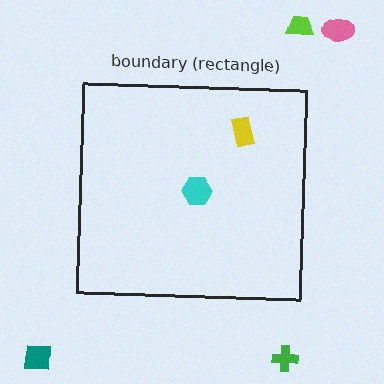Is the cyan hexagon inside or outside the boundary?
Inside.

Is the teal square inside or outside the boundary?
Outside.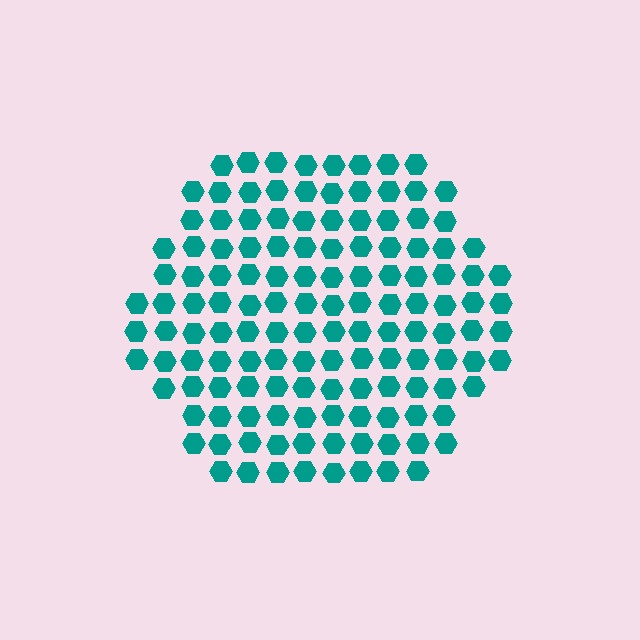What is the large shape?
The large shape is a hexagon.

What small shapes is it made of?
It is made of small hexagons.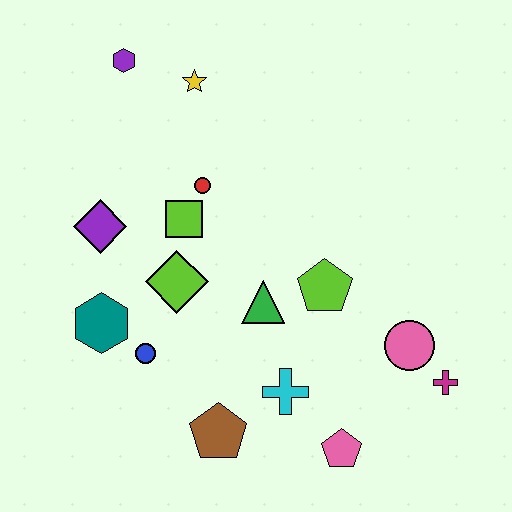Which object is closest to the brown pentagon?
The cyan cross is closest to the brown pentagon.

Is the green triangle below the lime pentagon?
Yes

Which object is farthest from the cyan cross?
The purple hexagon is farthest from the cyan cross.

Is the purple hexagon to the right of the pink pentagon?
No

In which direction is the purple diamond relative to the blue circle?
The purple diamond is above the blue circle.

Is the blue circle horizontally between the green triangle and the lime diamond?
No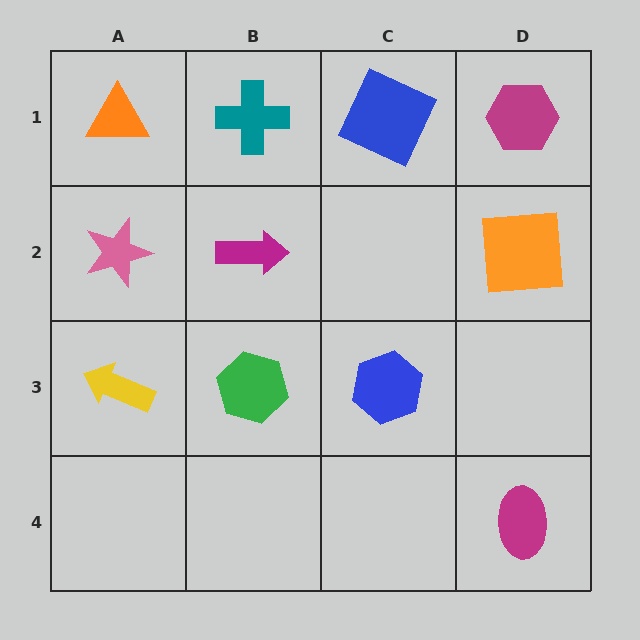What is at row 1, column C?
A blue square.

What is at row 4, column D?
A magenta ellipse.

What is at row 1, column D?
A magenta hexagon.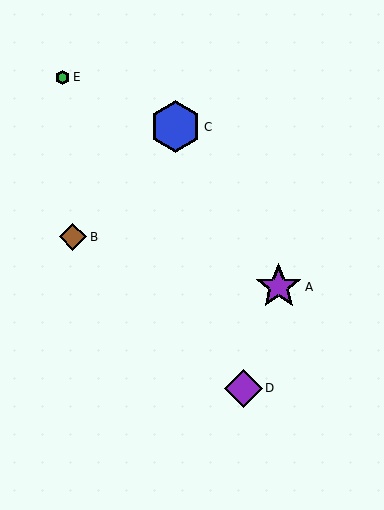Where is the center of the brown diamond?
The center of the brown diamond is at (73, 237).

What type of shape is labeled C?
Shape C is a blue hexagon.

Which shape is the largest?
The blue hexagon (labeled C) is the largest.